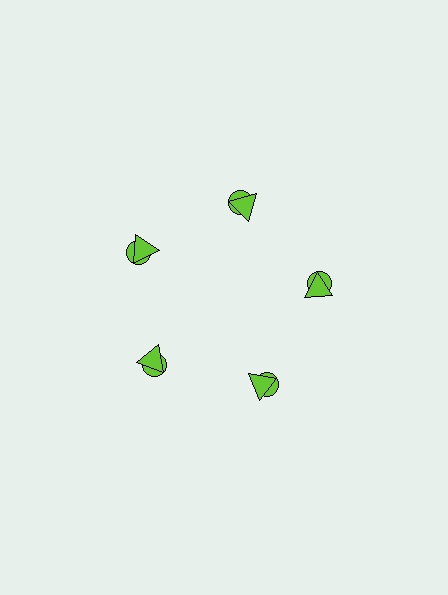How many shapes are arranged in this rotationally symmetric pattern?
There are 10 shapes, arranged in 5 groups of 2.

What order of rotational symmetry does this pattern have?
This pattern has 5-fold rotational symmetry.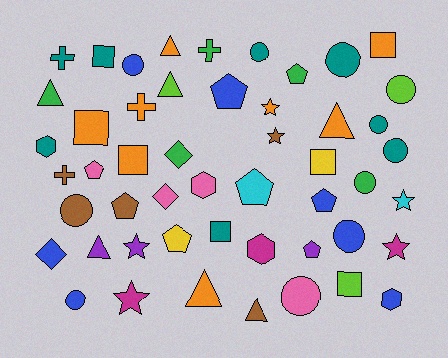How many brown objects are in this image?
There are 5 brown objects.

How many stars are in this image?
There are 6 stars.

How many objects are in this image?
There are 50 objects.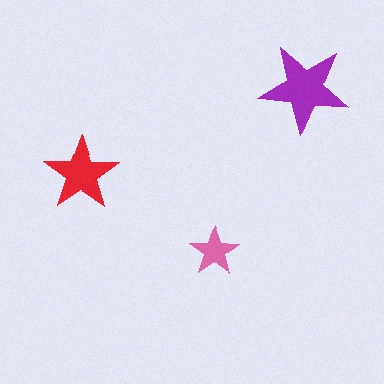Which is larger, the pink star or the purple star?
The purple one.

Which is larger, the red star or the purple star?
The purple one.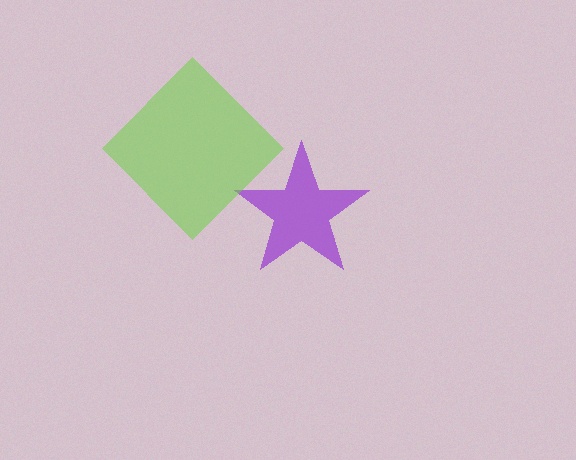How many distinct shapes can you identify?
There are 2 distinct shapes: a purple star, a lime diamond.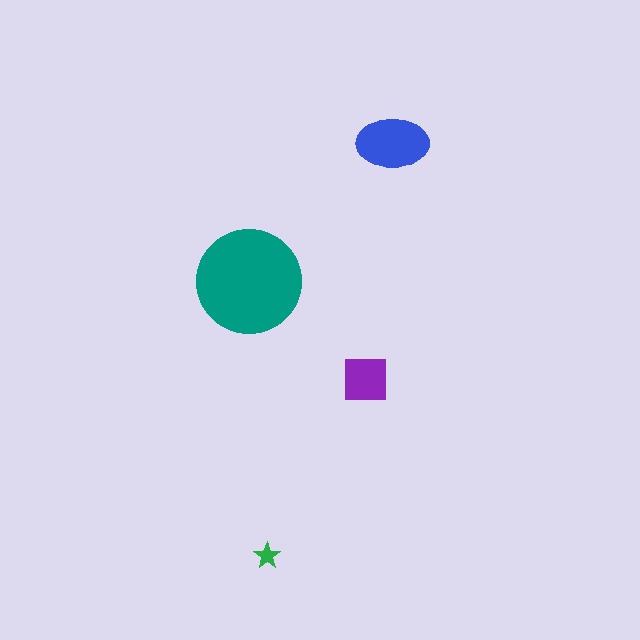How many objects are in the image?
There are 4 objects in the image.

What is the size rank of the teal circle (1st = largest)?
1st.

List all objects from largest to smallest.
The teal circle, the blue ellipse, the purple square, the green star.